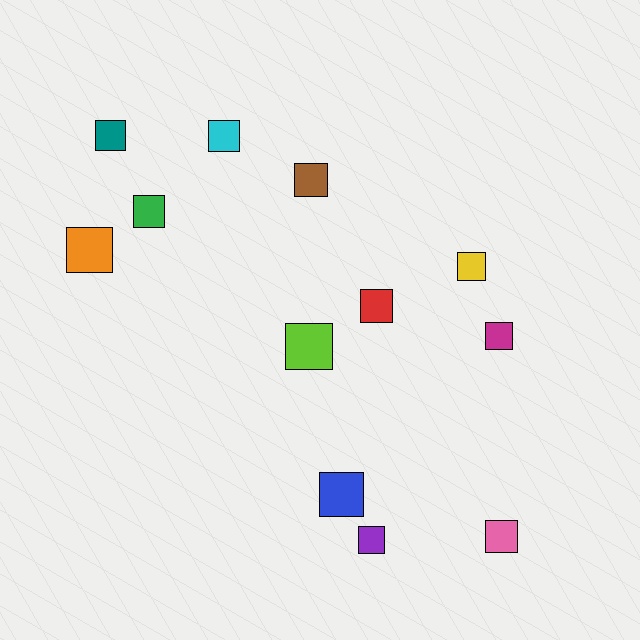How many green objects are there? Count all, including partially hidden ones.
There is 1 green object.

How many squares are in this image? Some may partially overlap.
There are 12 squares.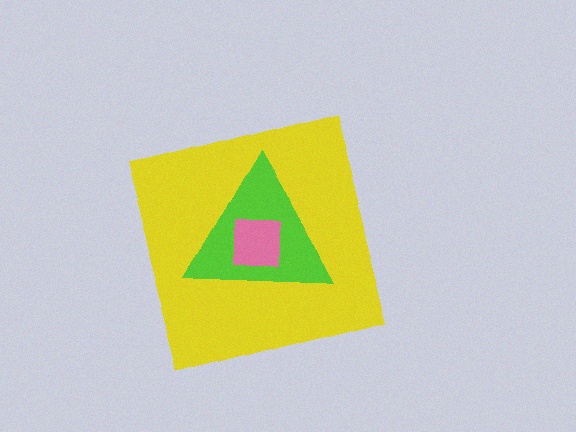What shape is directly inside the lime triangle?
The pink square.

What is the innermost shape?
The pink square.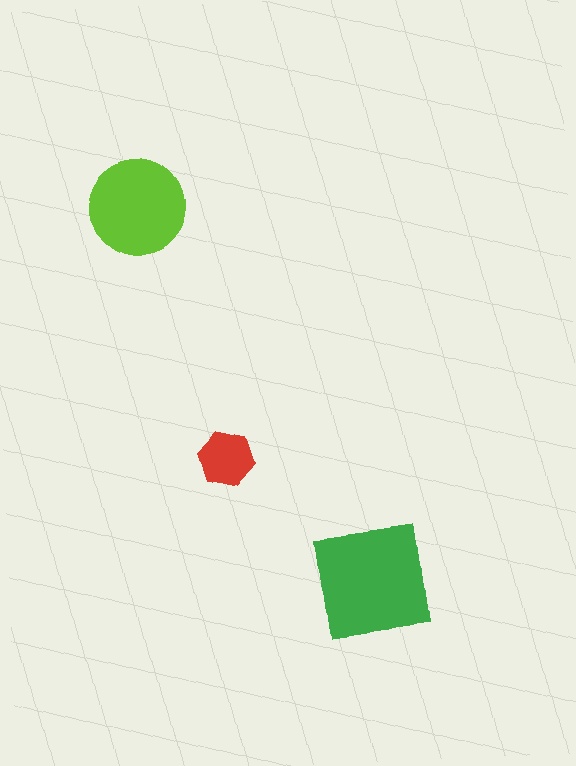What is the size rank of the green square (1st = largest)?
1st.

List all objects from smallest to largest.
The red hexagon, the lime circle, the green square.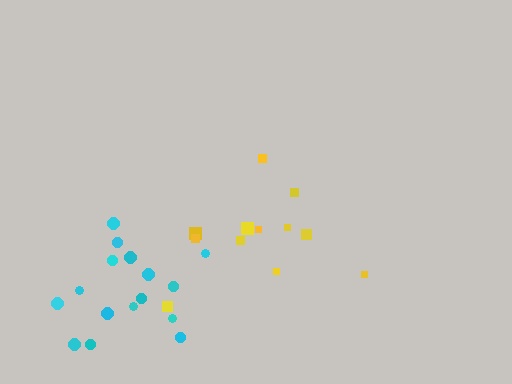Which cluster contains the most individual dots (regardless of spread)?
Cyan (16).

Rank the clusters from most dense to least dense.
cyan, yellow.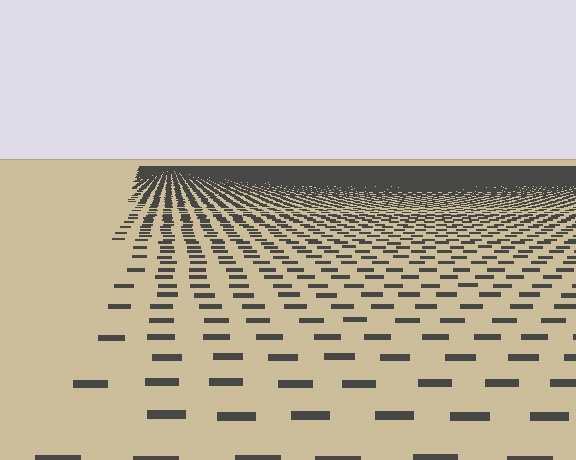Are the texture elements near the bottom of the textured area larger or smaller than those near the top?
Larger. Near the bottom, elements are closer to the viewer and appear at a bigger on-screen size.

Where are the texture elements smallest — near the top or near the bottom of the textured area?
Near the top.